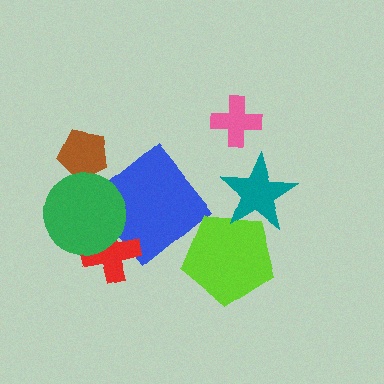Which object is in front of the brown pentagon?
The green circle is in front of the brown pentagon.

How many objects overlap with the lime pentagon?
1 object overlaps with the lime pentagon.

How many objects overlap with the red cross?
2 objects overlap with the red cross.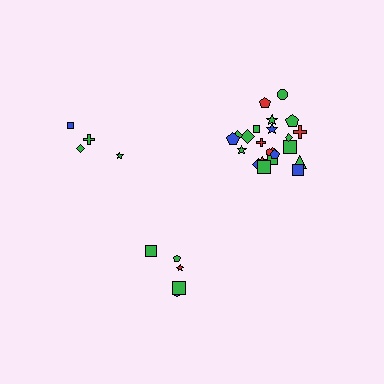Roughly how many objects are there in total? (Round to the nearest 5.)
Roughly 35 objects in total.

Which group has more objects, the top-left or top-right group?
The top-right group.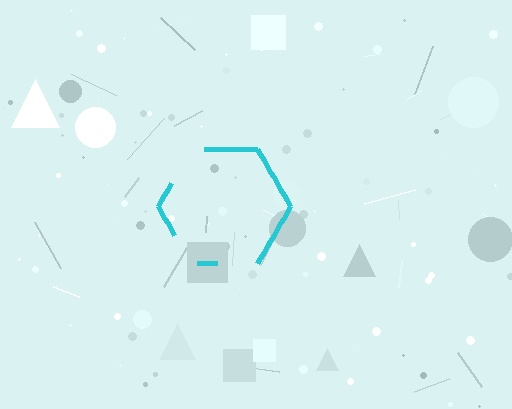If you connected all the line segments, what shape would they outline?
They would outline a hexagon.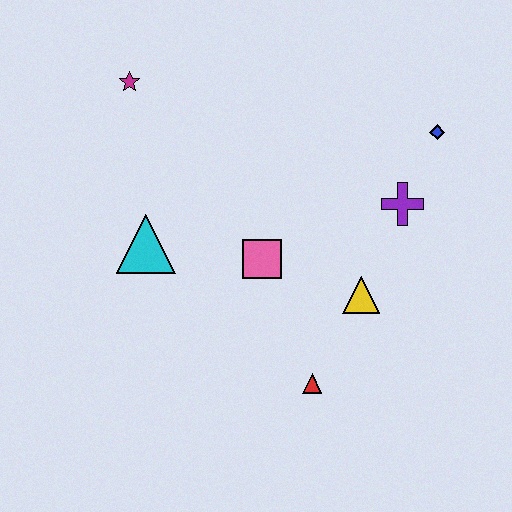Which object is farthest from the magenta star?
The red triangle is farthest from the magenta star.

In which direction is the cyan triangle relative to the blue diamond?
The cyan triangle is to the left of the blue diamond.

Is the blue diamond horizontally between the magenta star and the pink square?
No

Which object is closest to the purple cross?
The blue diamond is closest to the purple cross.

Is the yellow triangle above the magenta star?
No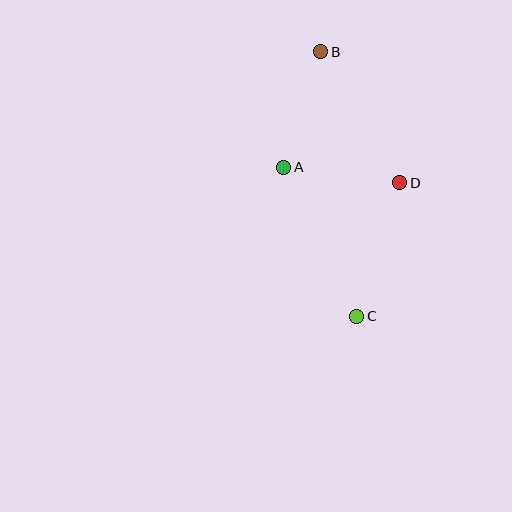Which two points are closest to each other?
Points A and D are closest to each other.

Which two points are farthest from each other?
Points B and C are farthest from each other.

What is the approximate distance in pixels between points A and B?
The distance between A and B is approximately 121 pixels.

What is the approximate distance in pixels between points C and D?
The distance between C and D is approximately 140 pixels.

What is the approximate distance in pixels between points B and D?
The distance between B and D is approximately 153 pixels.